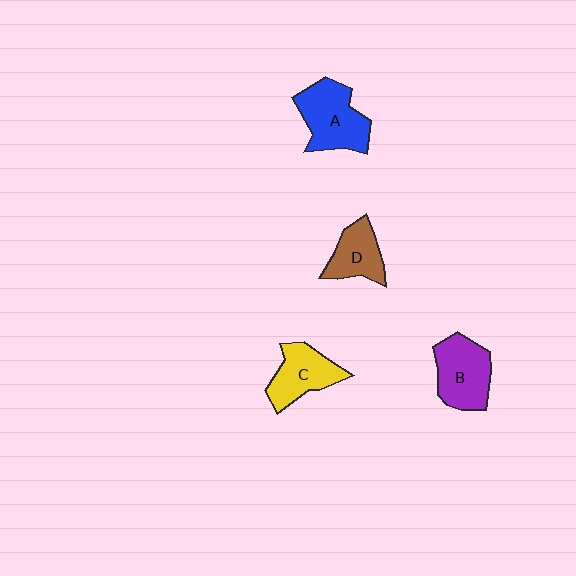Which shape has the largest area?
Shape A (blue).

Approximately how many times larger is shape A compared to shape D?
Approximately 1.5 times.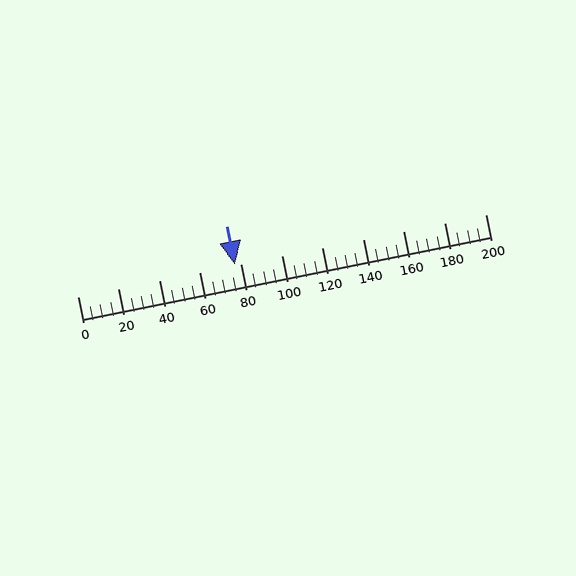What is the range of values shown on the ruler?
The ruler shows values from 0 to 200.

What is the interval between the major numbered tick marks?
The major tick marks are spaced 20 units apart.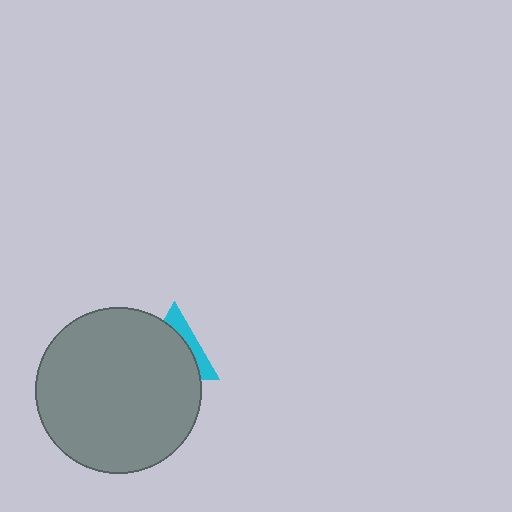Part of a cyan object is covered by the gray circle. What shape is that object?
It is a triangle.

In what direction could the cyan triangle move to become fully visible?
The cyan triangle could move toward the upper-right. That would shift it out from behind the gray circle entirely.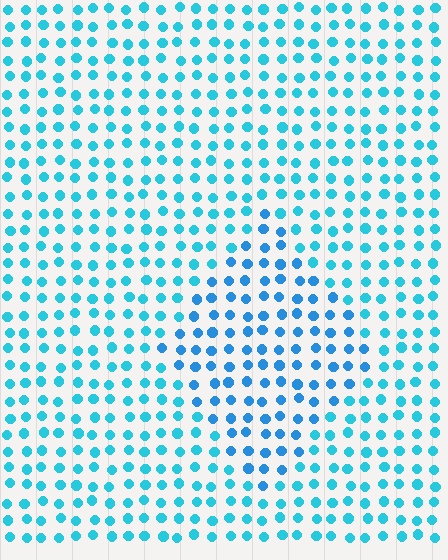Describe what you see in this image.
The image is filled with small cyan elements in a uniform arrangement. A diamond-shaped region is visible where the elements are tinted to a slightly different hue, forming a subtle color boundary.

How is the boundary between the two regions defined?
The boundary is defined purely by a slight shift in hue (about 20 degrees). Spacing, size, and orientation are identical on both sides.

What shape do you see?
I see a diamond.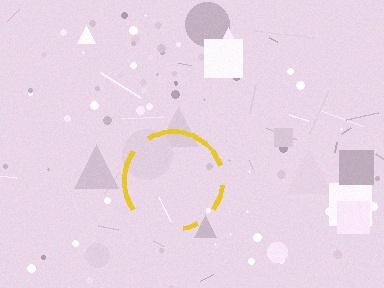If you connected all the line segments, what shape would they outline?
They would outline a circle.